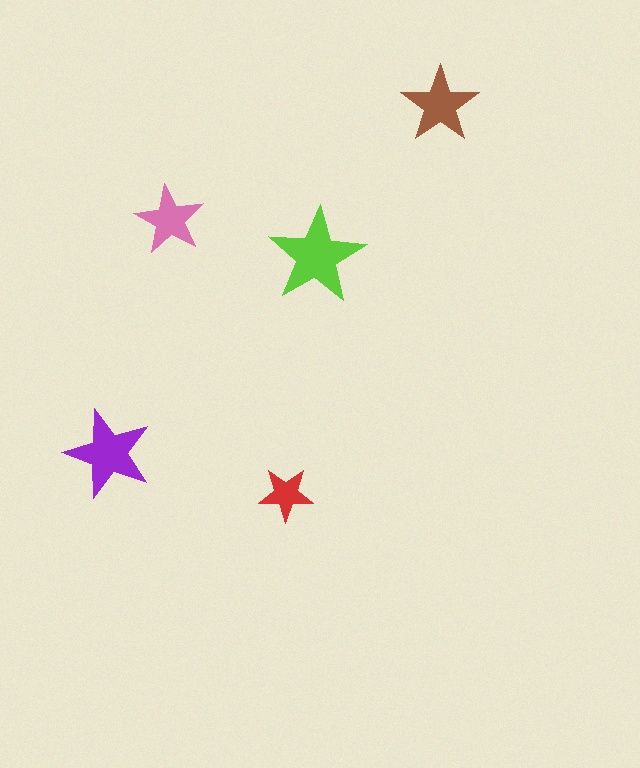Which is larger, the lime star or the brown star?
The lime one.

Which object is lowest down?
The red star is bottommost.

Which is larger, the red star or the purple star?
The purple one.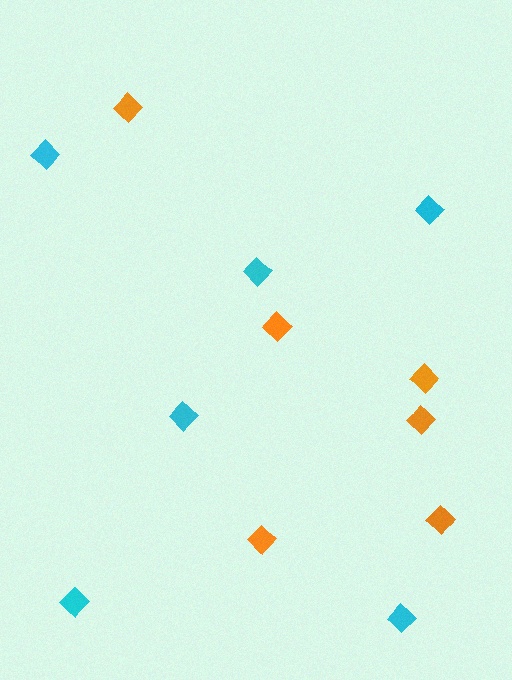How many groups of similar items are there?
There are 2 groups: one group of orange diamonds (6) and one group of cyan diamonds (6).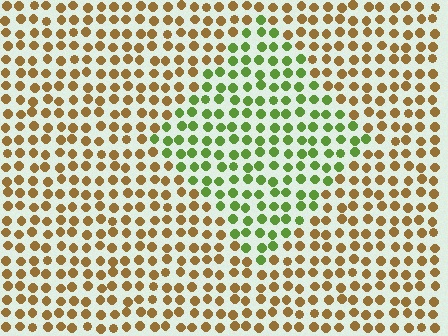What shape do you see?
I see a diamond.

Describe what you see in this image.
The image is filled with small brown elements in a uniform arrangement. A diamond-shaped region is visible where the elements are tinted to a slightly different hue, forming a subtle color boundary.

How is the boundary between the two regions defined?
The boundary is defined purely by a slight shift in hue (about 60 degrees). Spacing, size, and orientation are identical on both sides.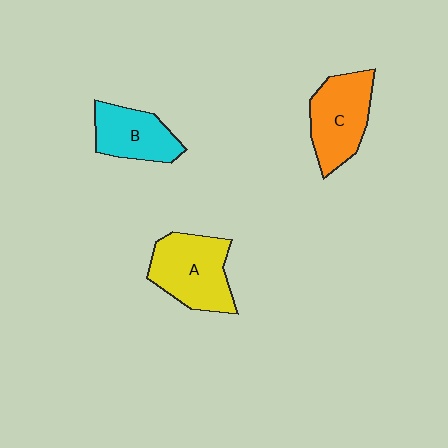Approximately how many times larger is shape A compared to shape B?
Approximately 1.3 times.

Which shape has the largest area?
Shape A (yellow).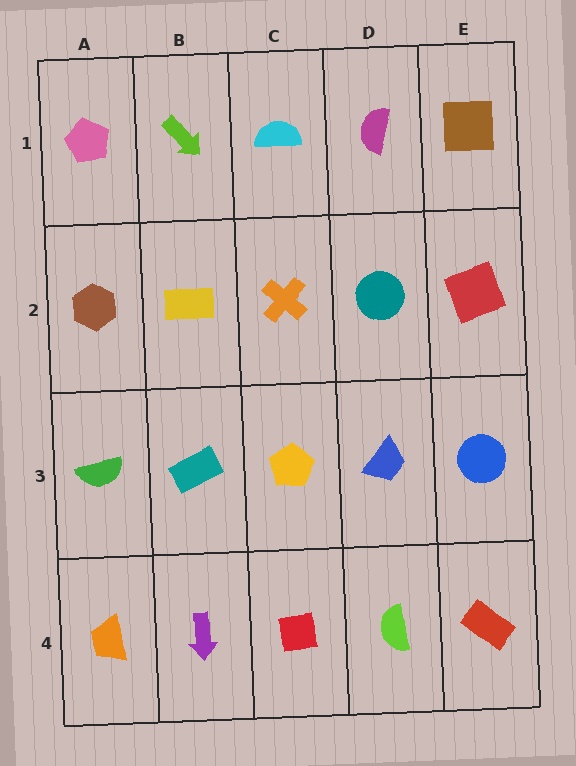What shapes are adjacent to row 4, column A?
A green semicircle (row 3, column A), a purple arrow (row 4, column B).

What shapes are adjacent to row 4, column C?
A yellow pentagon (row 3, column C), a purple arrow (row 4, column B), a lime semicircle (row 4, column D).